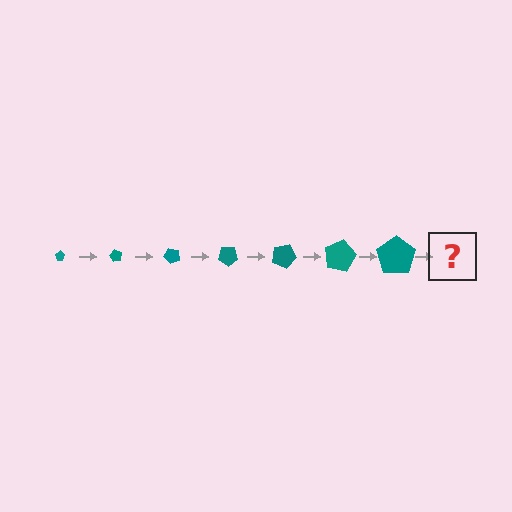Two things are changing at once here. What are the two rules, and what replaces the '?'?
The two rules are that the pentagon grows larger each step and it rotates 60 degrees each step. The '?' should be a pentagon, larger than the previous one and rotated 420 degrees from the start.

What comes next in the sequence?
The next element should be a pentagon, larger than the previous one and rotated 420 degrees from the start.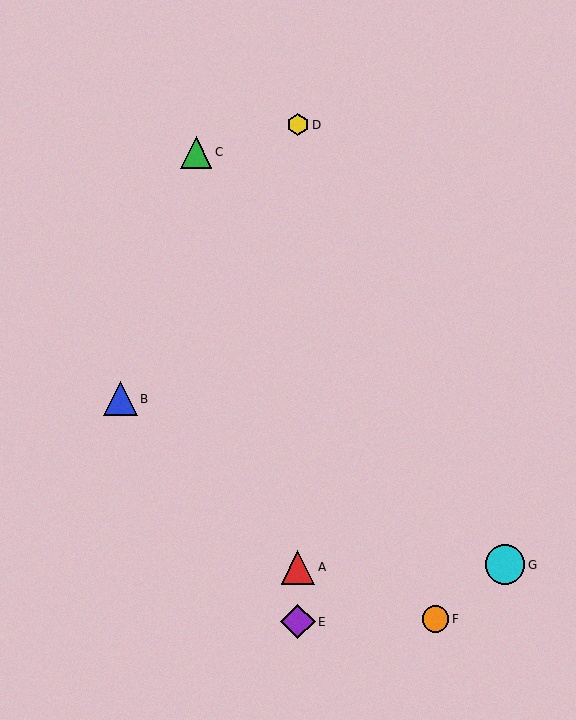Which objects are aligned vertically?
Objects A, D, E are aligned vertically.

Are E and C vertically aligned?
No, E is at x≈298 and C is at x≈196.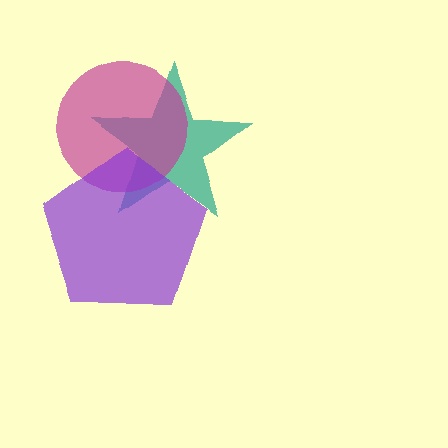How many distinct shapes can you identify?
There are 3 distinct shapes: a teal star, a magenta circle, a purple pentagon.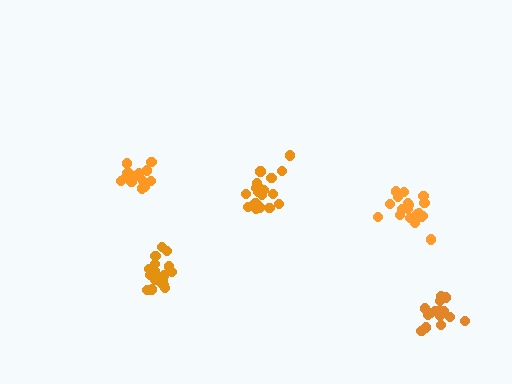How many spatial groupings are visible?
There are 5 spatial groupings.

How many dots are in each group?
Group 1: 19 dots, Group 2: 16 dots, Group 3: 15 dots, Group 4: 18 dots, Group 5: 20 dots (88 total).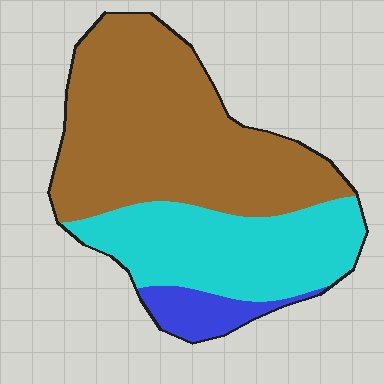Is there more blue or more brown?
Brown.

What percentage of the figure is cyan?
Cyan takes up about one third (1/3) of the figure.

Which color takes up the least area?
Blue, at roughly 10%.